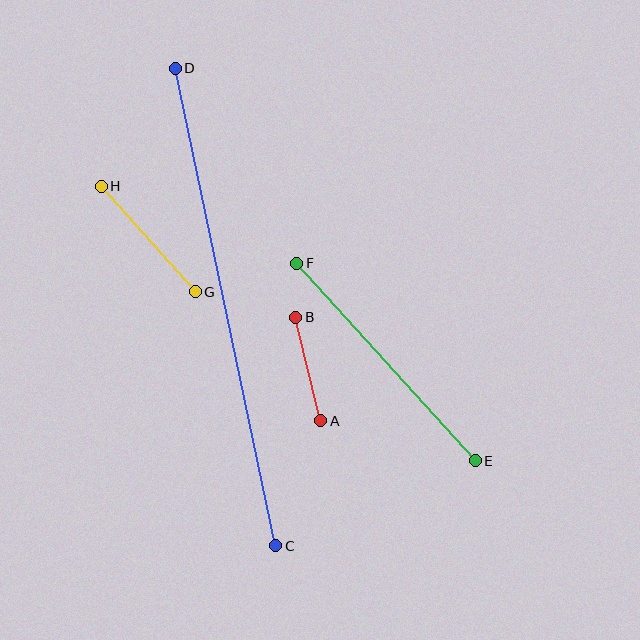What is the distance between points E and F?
The distance is approximately 266 pixels.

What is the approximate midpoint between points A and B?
The midpoint is at approximately (308, 369) pixels.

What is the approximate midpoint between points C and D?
The midpoint is at approximately (225, 307) pixels.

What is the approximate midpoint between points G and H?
The midpoint is at approximately (148, 239) pixels.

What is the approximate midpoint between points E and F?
The midpoint is at approximately (386, 362) pixels.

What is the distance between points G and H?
The distance is approximately 141 pixels.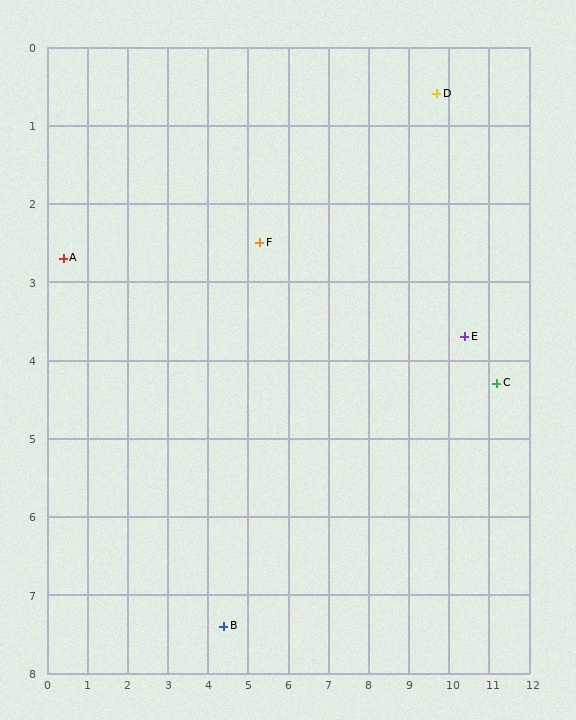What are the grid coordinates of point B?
Point B is at approximately (4.4, 7.4).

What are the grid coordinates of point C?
Point C is at approximately (11.2, 4.3).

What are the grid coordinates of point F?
Point F is at approximately (5.3, 2.5).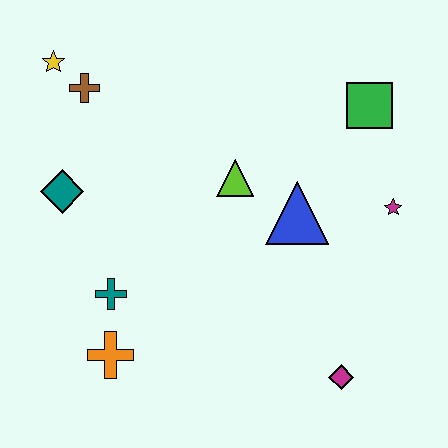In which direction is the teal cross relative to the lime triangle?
The teal cross is to the left of the lime triangle.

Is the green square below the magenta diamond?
No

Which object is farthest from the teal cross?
The green square is farthest from the teal cross.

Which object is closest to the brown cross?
The yellow star is closest to the brown cross.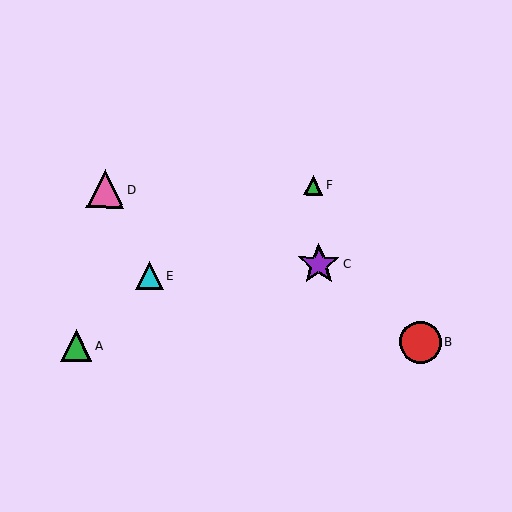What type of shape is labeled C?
Shape C is a purple star.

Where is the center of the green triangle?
The center of the green triangle is at (313, 185).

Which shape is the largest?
The red circle (labeled B) is the largest.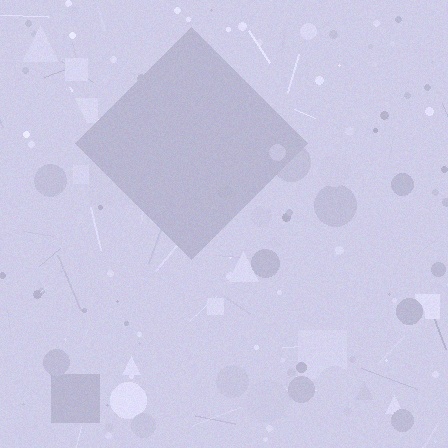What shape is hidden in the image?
A diamond is hidden in the image.